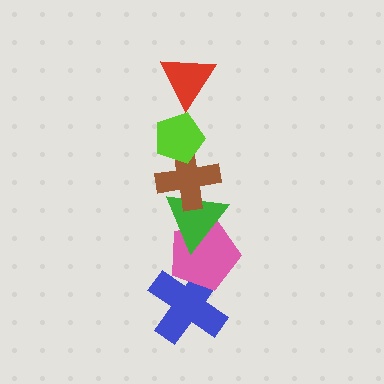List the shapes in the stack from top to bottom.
From top to bottom: the red triangle, the lime pentagon, the brown cross, the green triangle, the pink pentagon, the blue cross.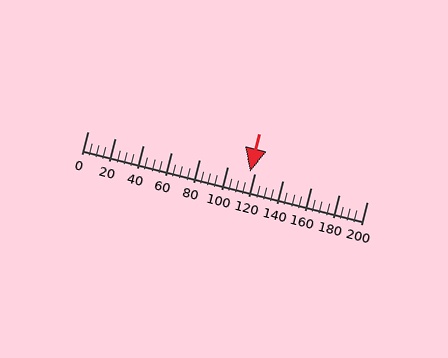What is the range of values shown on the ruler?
The ruler shows values from 0 to 200.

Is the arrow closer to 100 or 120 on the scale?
The arrow is closer to 120.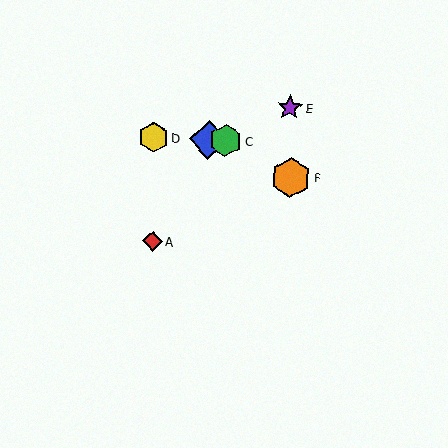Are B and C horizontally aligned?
Yes, both are at y≈140.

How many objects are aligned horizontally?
3 objects (B, C, D) are aligned horizontally.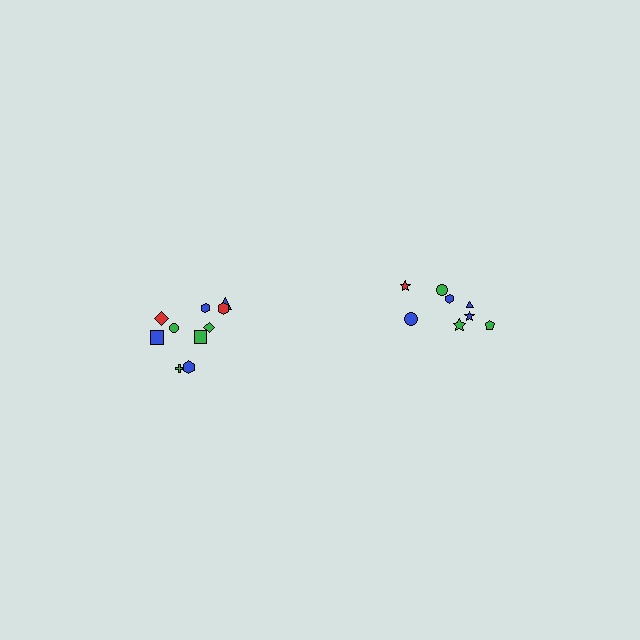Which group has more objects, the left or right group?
The left group.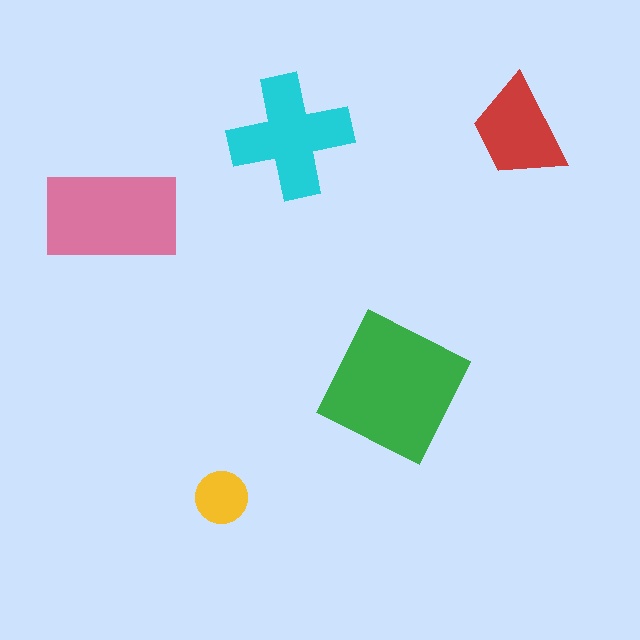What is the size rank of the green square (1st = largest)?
1st.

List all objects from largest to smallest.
The green square, the pink rectangle, the cyan cross, the red trapezoid, the yellow circle.